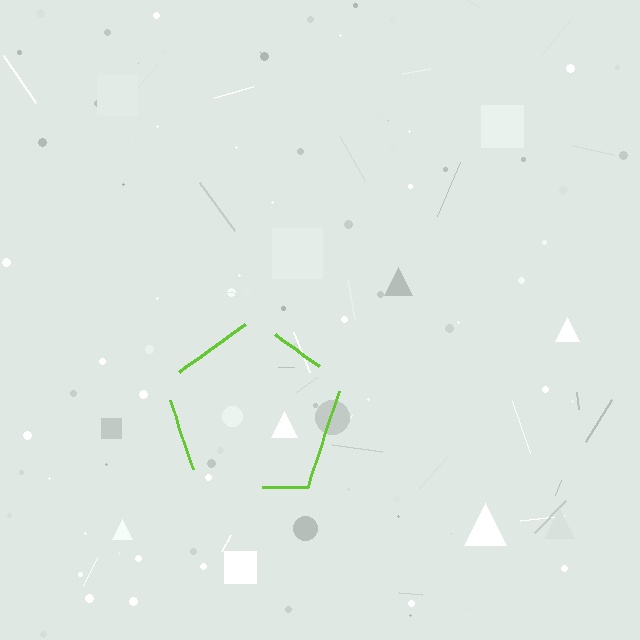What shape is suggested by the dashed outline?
The dashed outline suggests a pentagon.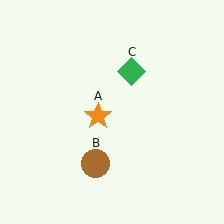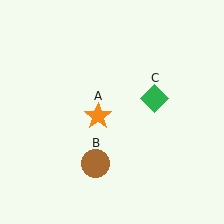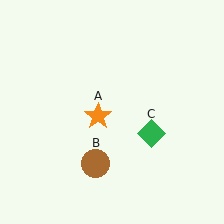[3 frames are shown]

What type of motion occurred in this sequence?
The green diamond (object C) rotated clockwise around the center of the scene.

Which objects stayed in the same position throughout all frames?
Orange star (object A) and brown circle (object B) remained stationary.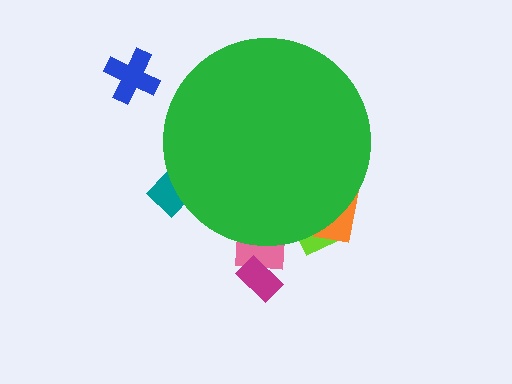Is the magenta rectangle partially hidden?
No, the magenta rectangle is fully visible.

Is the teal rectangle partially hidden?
Yes, the teal rectangle is partially hidden behind the green circle.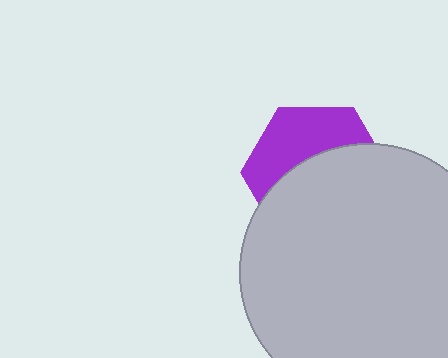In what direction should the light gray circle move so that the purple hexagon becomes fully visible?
The light gray circle should move down. That is the shortest direction to clear the overlap and leave the purple hexagon fully visible.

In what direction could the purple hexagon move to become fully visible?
The purple hexagon could move up. That would shift it out from behind the light gray circle entirely.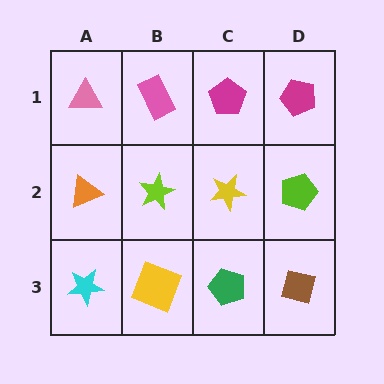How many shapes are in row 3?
4 shapes.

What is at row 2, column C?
A yellow star.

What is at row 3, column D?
A brown square.